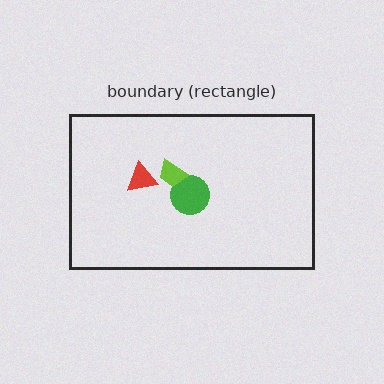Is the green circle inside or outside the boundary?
Inside.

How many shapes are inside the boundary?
3 inside, 0 outside.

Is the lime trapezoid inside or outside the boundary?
Inside.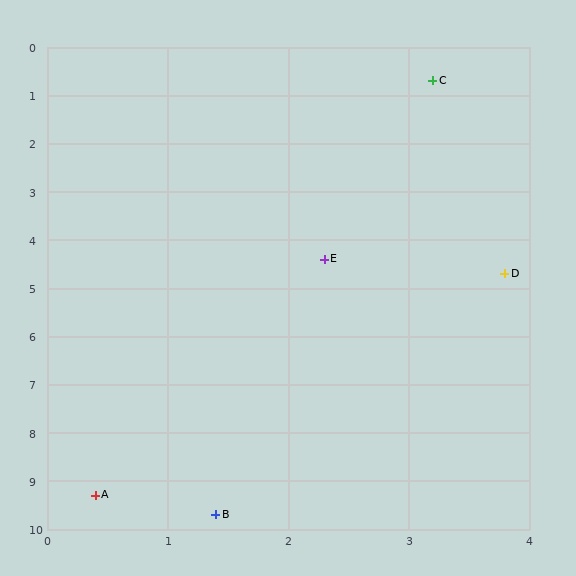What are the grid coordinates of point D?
Point D is at approximately (3.8, 4.7).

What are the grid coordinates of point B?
Point B is at approximately (1.4, 9.7).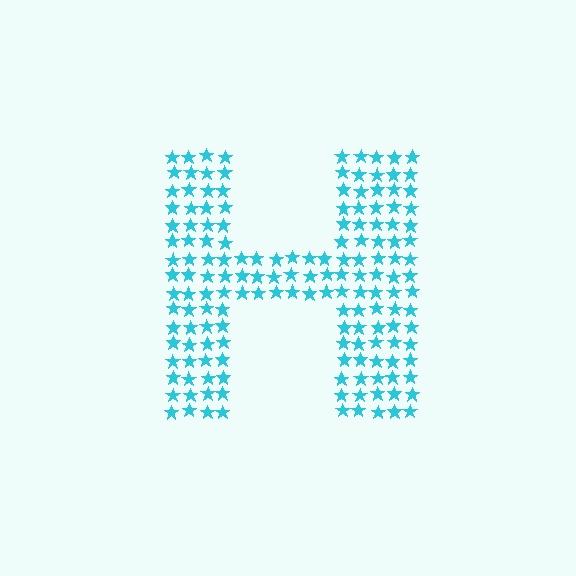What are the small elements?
The small elements are stars.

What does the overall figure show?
The overall figure shows the letter H.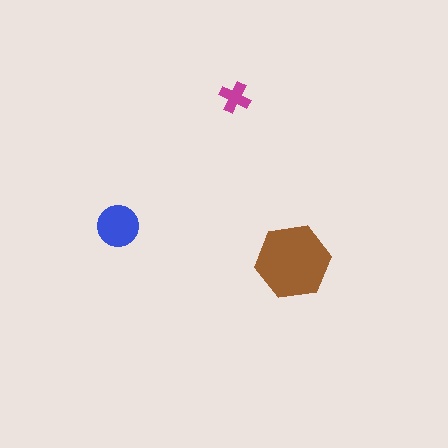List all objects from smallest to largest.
The magenta cross, the blue circle, the brown hexagon.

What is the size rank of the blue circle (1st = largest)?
2nd.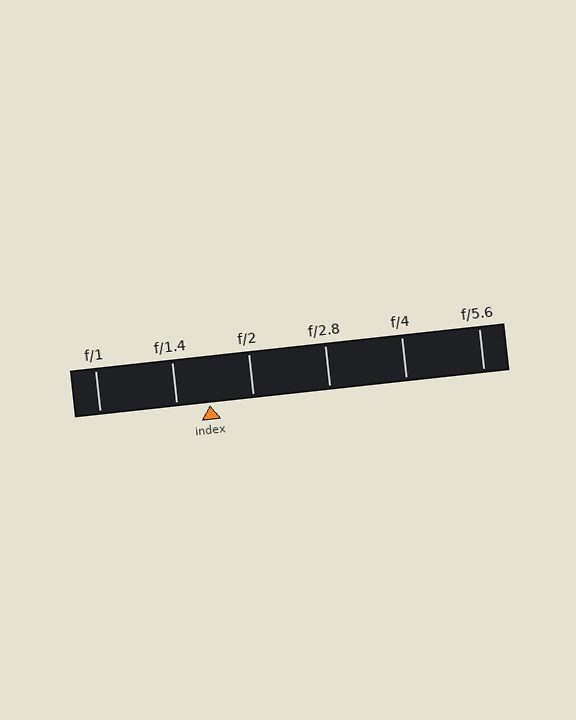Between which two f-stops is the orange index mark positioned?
The index mark is between f/1.4 and f/2.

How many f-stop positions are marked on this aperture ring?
There are 6 f-stop positions marked.